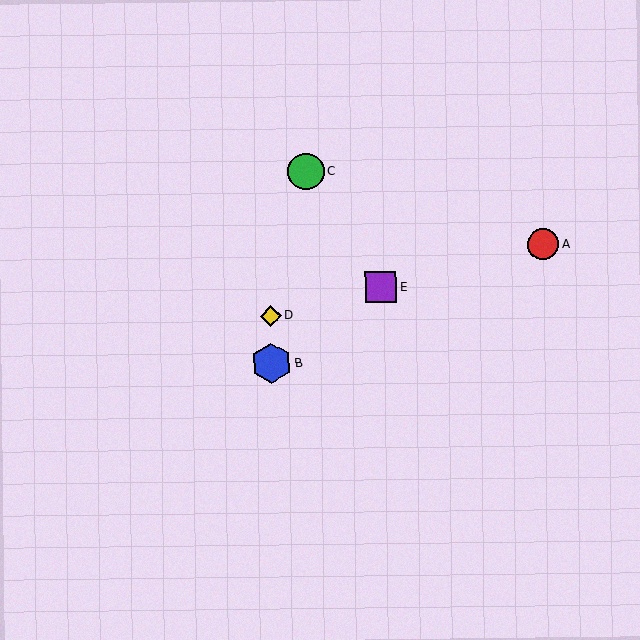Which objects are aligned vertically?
Objects B, D are aligned vertically.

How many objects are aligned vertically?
2 objects (B, D) are aligned vertically.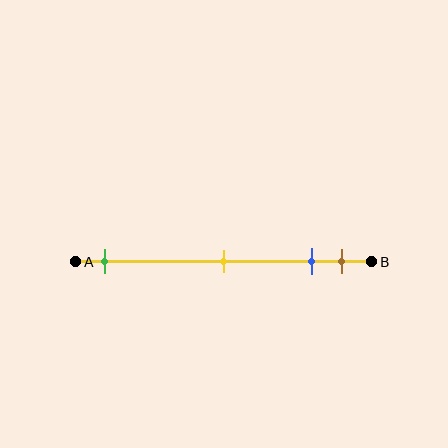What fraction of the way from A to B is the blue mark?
The blue mark is approximately 80% (0.8) of the way from A to B.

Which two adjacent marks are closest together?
The blue and brown marks are the closest adjacent pair.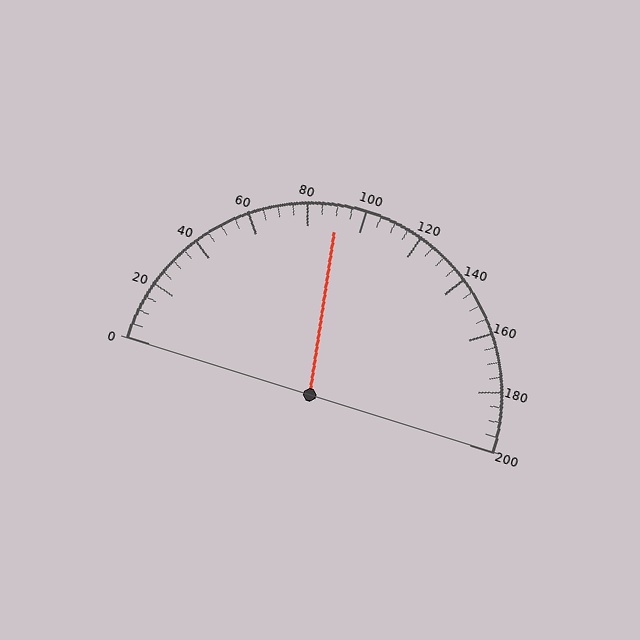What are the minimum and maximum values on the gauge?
The gauge ranges from 0 to 200.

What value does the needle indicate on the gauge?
The needle indicates approximately 90.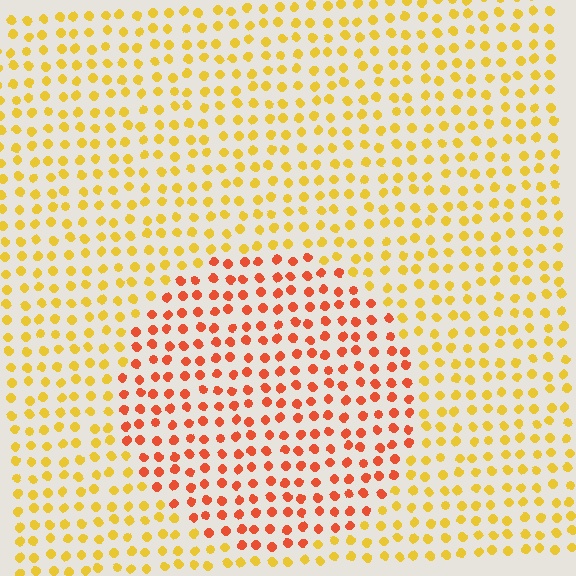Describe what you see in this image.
The image is filled with small yellow elements in a uniform arrangement. A circle-shaped region is visible where the elements are tinted to a slightly different hue, forming a subtle color boundary.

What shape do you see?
I see a circle.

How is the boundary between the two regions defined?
The boundary is defined purely by a slight shift in hue (about 40 degrees). Spacing, size, and orientation are identical on both sides.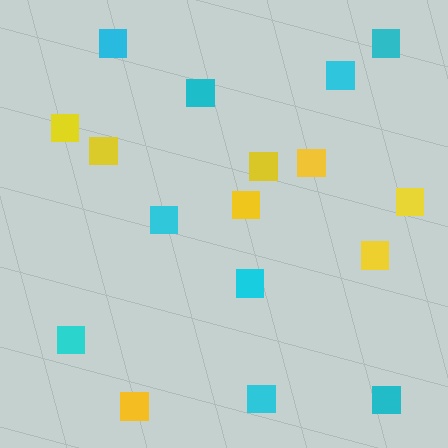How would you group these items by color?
There are 2 groups: one group of cyan squares (9) and one group of yellow squares (8).